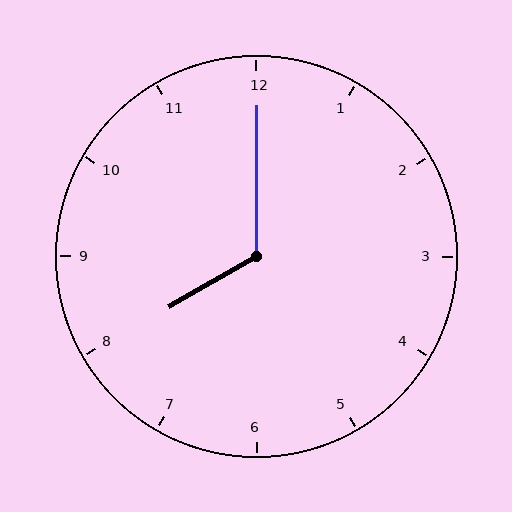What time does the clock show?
8:00.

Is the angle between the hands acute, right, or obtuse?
It is obtuse.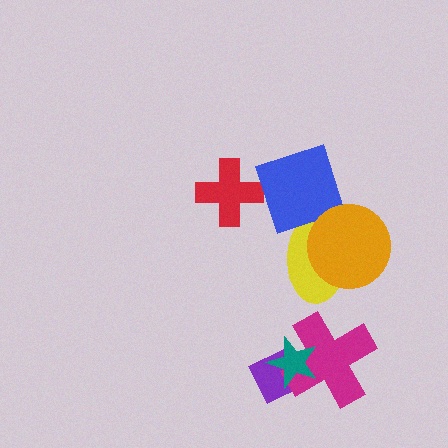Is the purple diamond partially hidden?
Yes, it is partially covered by another shape.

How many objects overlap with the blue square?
1 object overlaps with the blue square.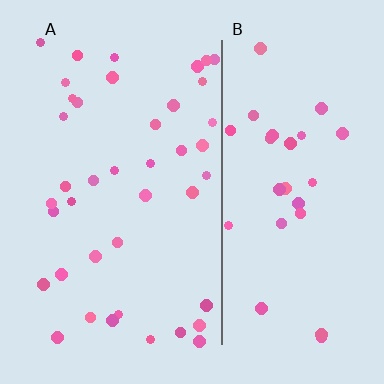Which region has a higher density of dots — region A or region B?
A (the left).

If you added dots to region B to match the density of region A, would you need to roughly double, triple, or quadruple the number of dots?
Approximately double.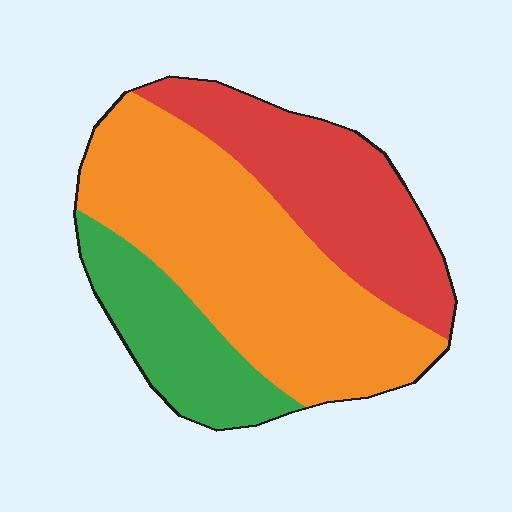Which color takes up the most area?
Orange, at roughly 50%.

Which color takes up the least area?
Green, at roughly 20%.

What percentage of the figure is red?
Red covers 30% of the figure.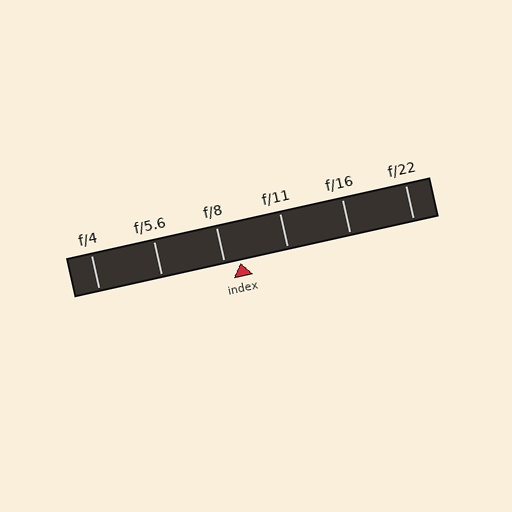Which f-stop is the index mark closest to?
The index mark is closest to f/8.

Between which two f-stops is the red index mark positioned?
The index mark is between f/8 and f/11.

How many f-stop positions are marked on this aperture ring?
There are 6 f-stop positions marked.